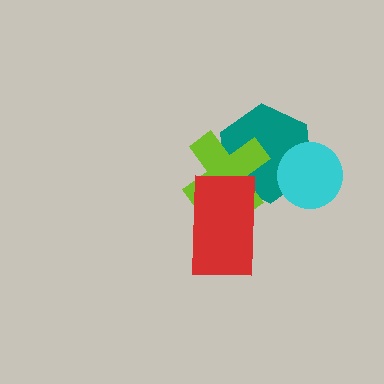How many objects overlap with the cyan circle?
1 object overlaps with the cyan circle.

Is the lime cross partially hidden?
Yes, it is partially covered by another shape.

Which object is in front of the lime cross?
The red rectangle is in front of the lime cross.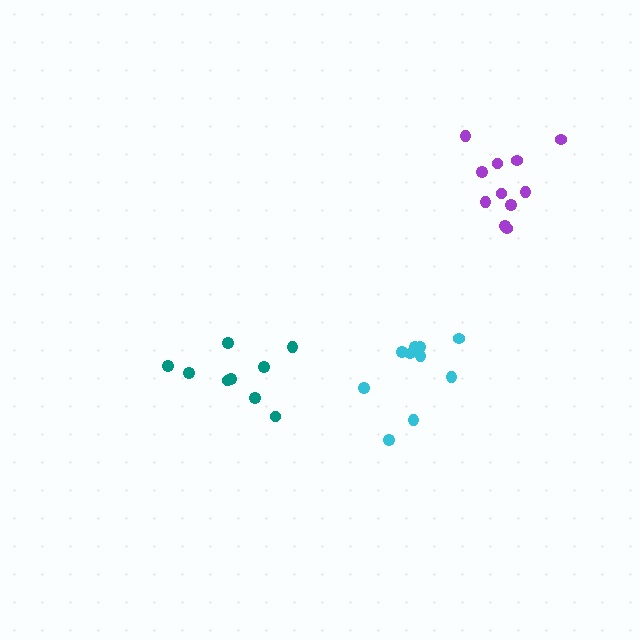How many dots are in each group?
Group 1: 9 dots, Group 2: 10 dots, Group 3: 11 dots (30 total).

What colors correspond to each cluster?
The clusters are colored: teal, cyan, purple.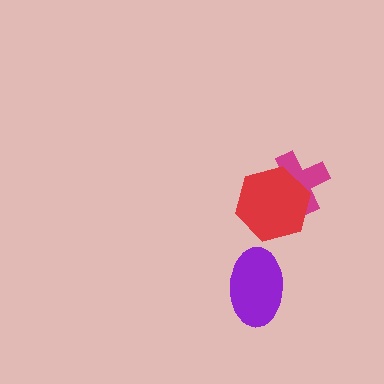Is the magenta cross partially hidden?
Yes, it is partially covered by another shape.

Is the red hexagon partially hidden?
No, no other shape covers it.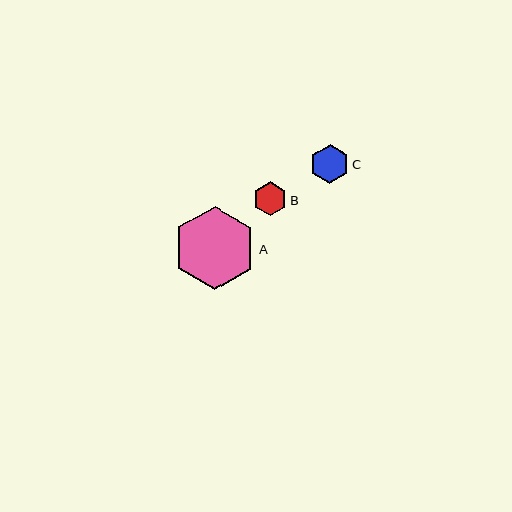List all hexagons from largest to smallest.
From largest to smallest: A, C, B.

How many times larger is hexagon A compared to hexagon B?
Hexagon A is approximately 2.5 times the size of hexagon B.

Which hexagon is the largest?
Hexagon A is the largest with a size of approximately 83 pixels.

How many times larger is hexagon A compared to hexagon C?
Hexagon A is approximately 2.1 times the size of hexagon C.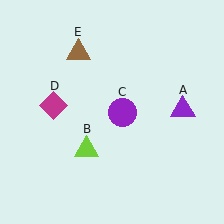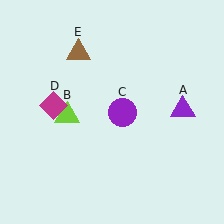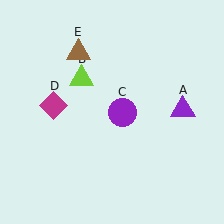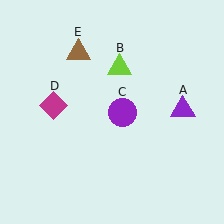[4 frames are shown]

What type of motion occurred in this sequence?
The lime triangle (object B) rotated clockwise around the center of the scene.